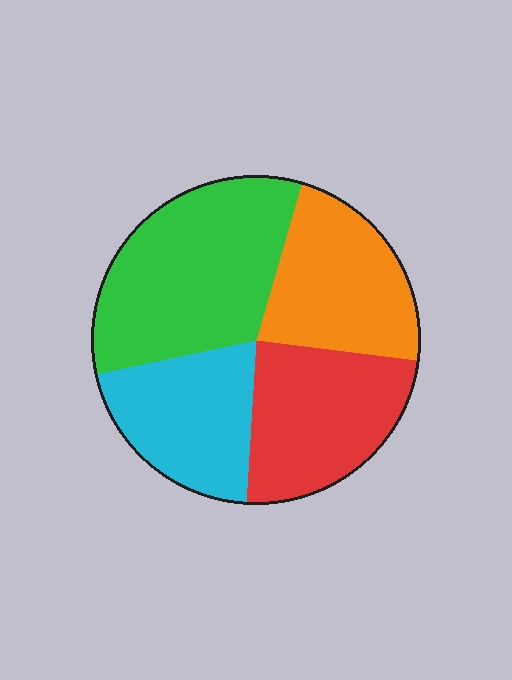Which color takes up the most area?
Green, at roughly 35%.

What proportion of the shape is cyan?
Cyan covers around 20% of the shape.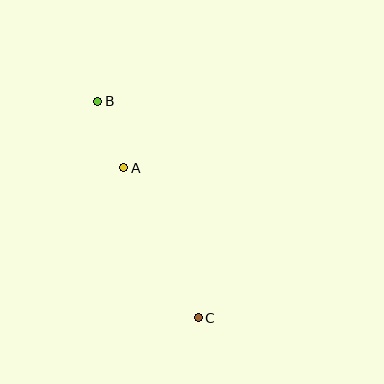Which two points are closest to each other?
Points A and B are closest to each other.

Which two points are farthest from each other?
Points B and C are farthest from each other.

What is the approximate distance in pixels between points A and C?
The distance between A and C is approximately 167 pixels.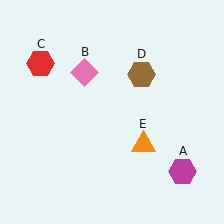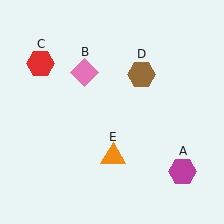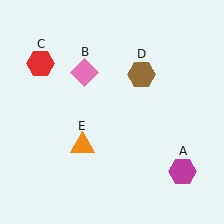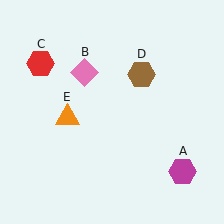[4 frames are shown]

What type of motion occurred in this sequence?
The orange triangle (object E) rotated clockwise around the center of the scene.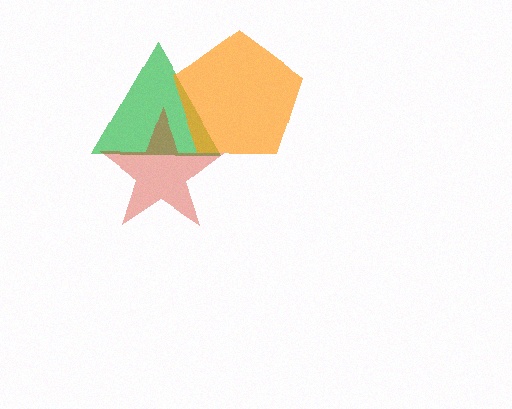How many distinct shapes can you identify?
There are 3 distinct shapes: a green triangle, an orange pentagon, a red star.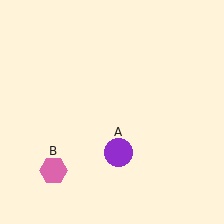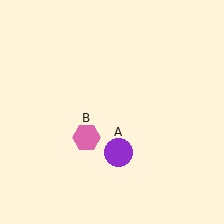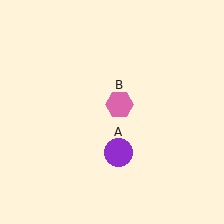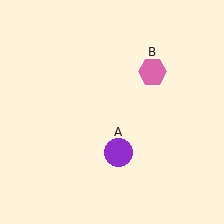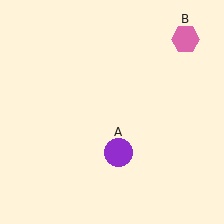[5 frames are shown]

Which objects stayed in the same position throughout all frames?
Purple circle (object A) remained stationary.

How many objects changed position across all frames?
1 object changed position: pink hexagon (object B).